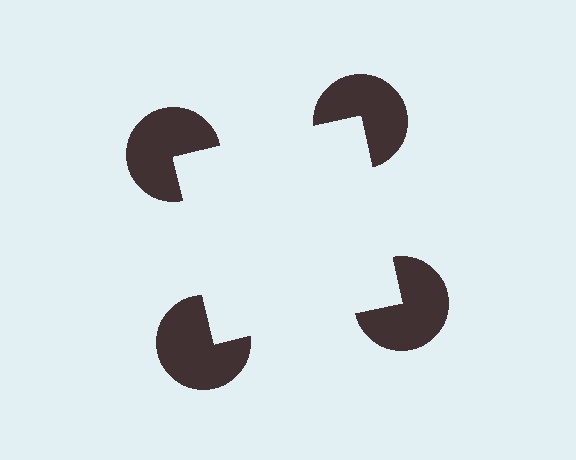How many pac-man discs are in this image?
There are 4 — one at each vertex of the illusory square.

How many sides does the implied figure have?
4 sides.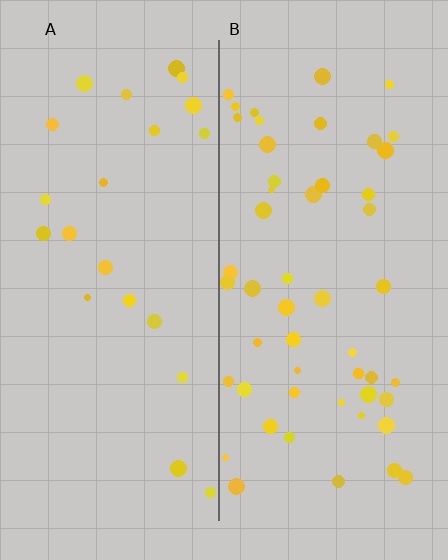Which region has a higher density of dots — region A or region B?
B (the right).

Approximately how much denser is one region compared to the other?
Approximately 2.4× — region B over region A.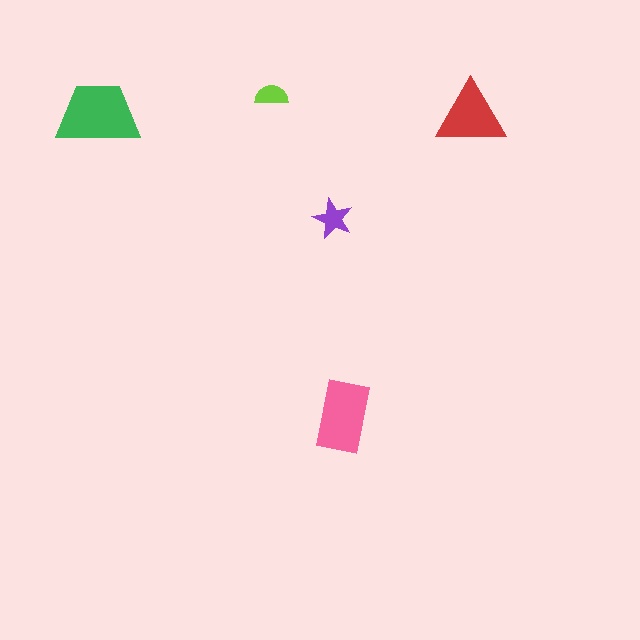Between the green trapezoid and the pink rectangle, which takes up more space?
The green trapezoid.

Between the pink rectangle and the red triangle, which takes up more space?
The pink rectangle.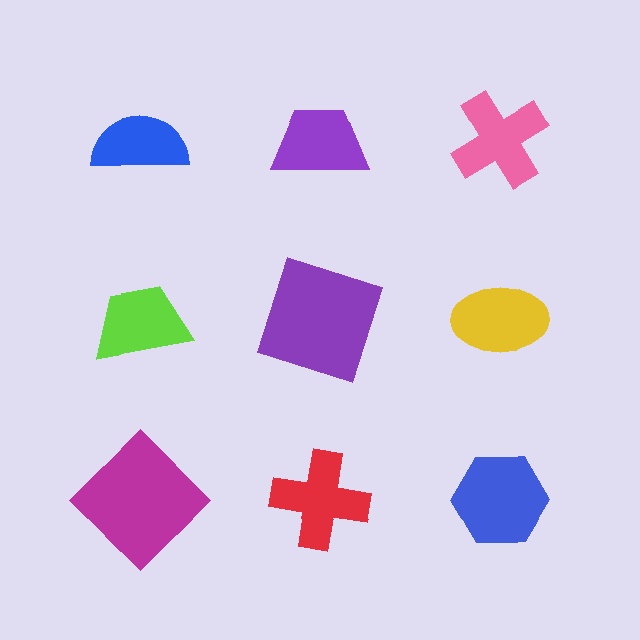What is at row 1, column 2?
A purple trapezoid.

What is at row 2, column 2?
A purple square.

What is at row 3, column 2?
A red cross.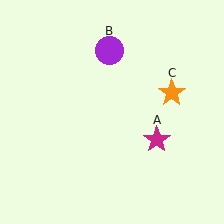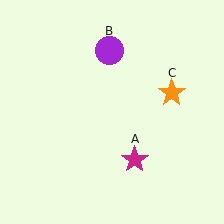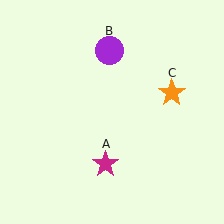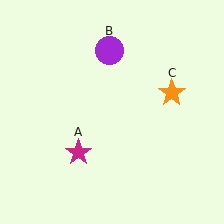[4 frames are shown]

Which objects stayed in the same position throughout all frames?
Purple circle (object B) and orange star (object C) remained stationary.